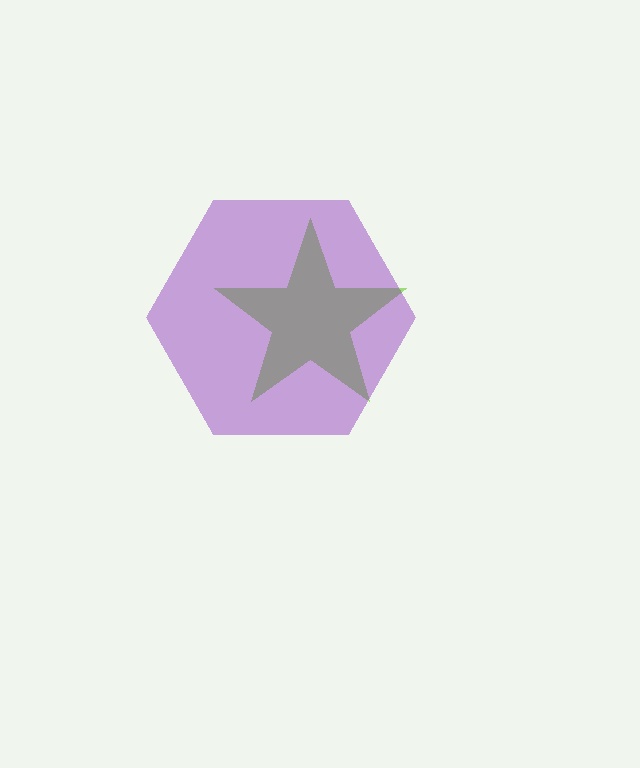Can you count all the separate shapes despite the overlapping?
Yes, there are 2 separate shapes.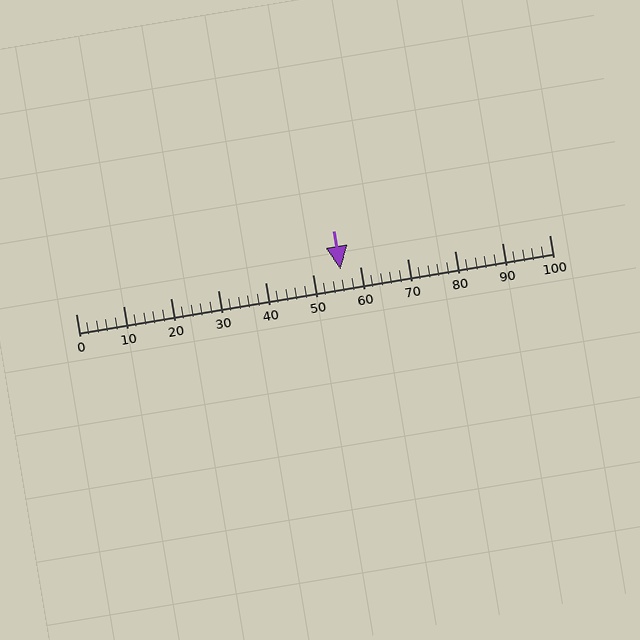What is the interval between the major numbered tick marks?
The major tick marks are spaced 10 units apart.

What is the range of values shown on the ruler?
The ruler shows values from 0 to 100.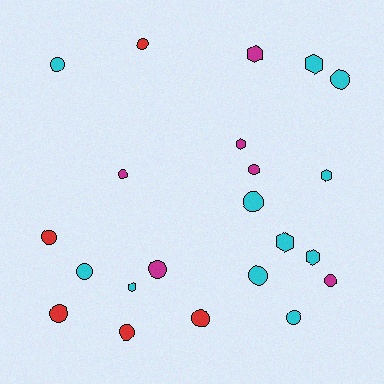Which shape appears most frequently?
Circle, with 15 objects.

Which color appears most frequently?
Cyan, with 11 objects.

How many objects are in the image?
There are 22 objects.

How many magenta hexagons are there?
There are 2 magenta hexagons.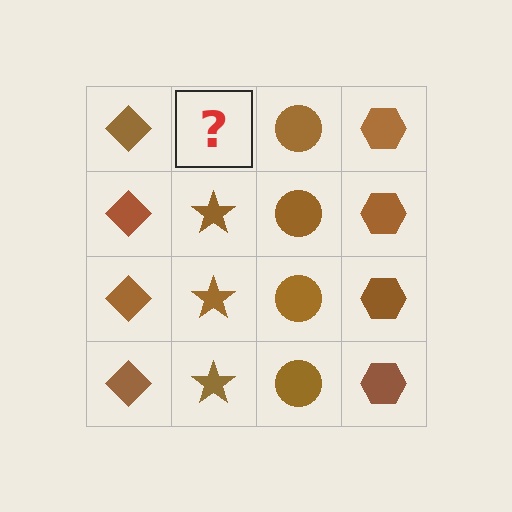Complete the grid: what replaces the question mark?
The question mark should be replaced with a brown star.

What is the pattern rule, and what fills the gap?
The rule is that each column has a consistent shape. The gap should be filled with a brown star.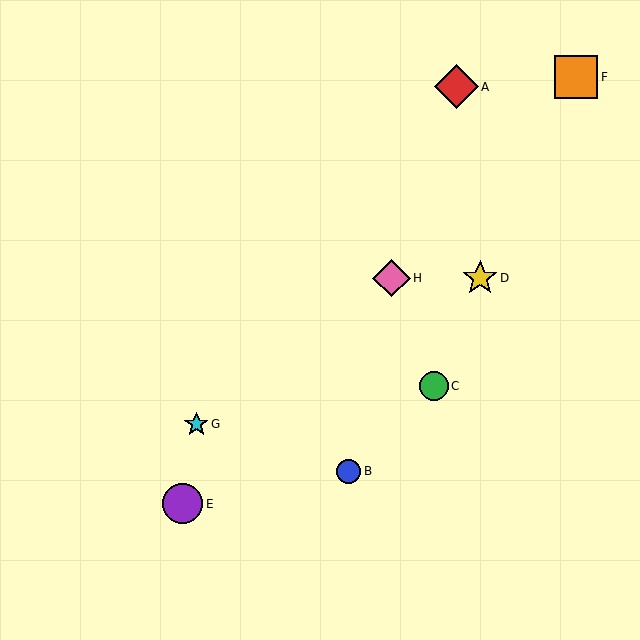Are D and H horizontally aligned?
Yes, both are at y≈278.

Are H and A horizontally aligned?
No, H is at y≈278 and A is at y≈87.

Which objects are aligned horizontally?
Objects D, H are aligned horizontally.